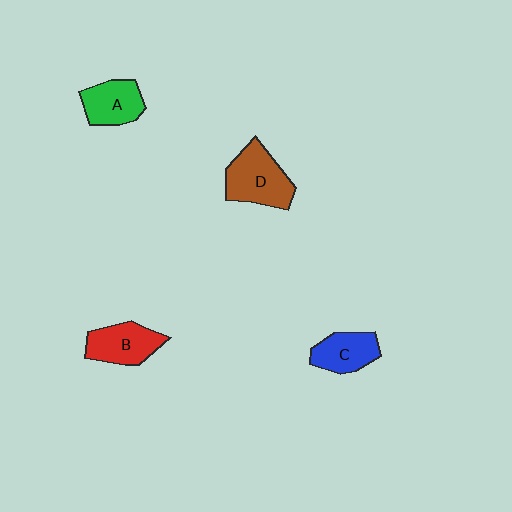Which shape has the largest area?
Shape D (brown).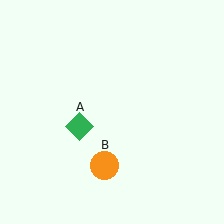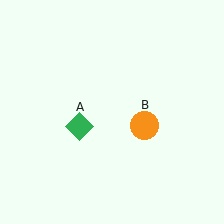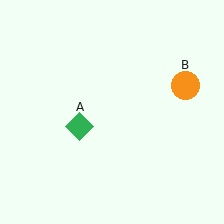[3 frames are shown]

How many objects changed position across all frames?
1 object changed position: orange circle (object B).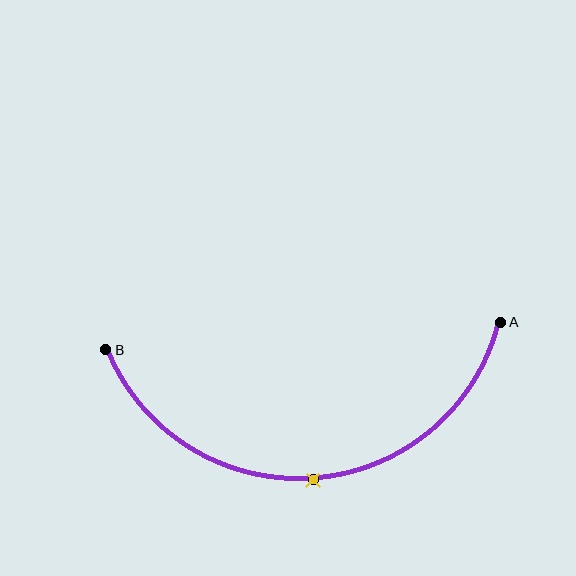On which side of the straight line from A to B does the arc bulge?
The arc bulges below the straight line connecting A and B.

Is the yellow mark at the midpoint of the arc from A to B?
Yes. The yellow mark lies on the arc at equal arc-length from both A and B — it is the arc midpoint.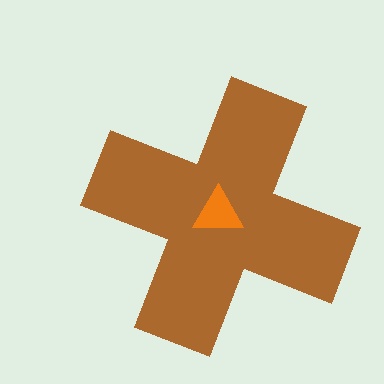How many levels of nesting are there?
2.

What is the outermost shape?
The brown cross.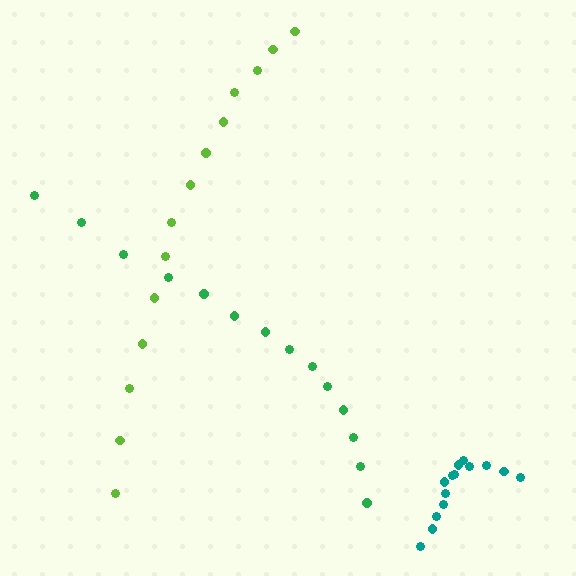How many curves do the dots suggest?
There are 3 distinct paths.